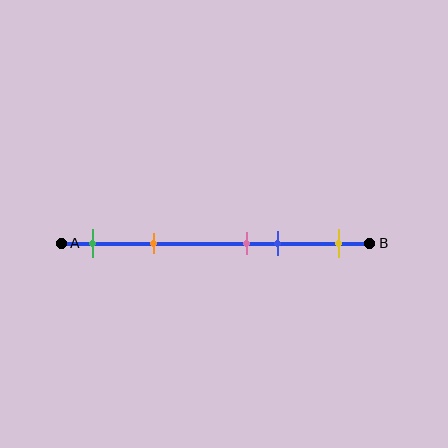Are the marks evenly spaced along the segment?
No, the marks are not evenly spaced.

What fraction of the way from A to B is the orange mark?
The orange mark is approximately 30% (0.3) of the way from A to B.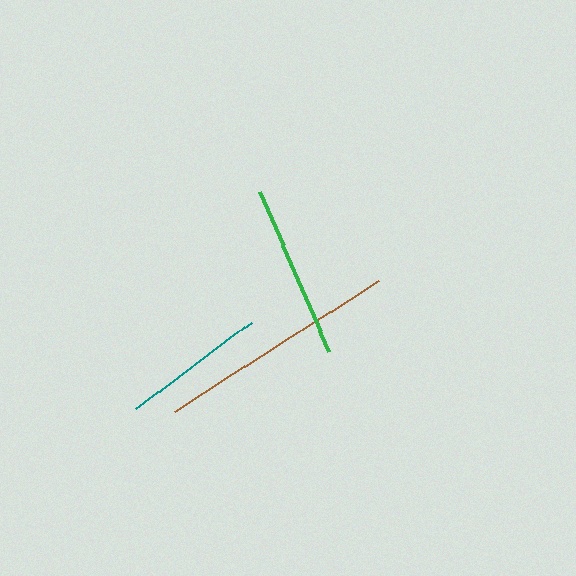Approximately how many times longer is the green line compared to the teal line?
The green line is approximately 1.2 times the length of the teal line.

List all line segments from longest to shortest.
From longest to shortest: brown, green, teal.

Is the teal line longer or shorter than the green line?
The green line is longer than the teal line.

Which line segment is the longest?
The brown line is the longest at approximately 244 pixels.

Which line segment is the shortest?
The teal line is the shortest at approximately 144 pixels.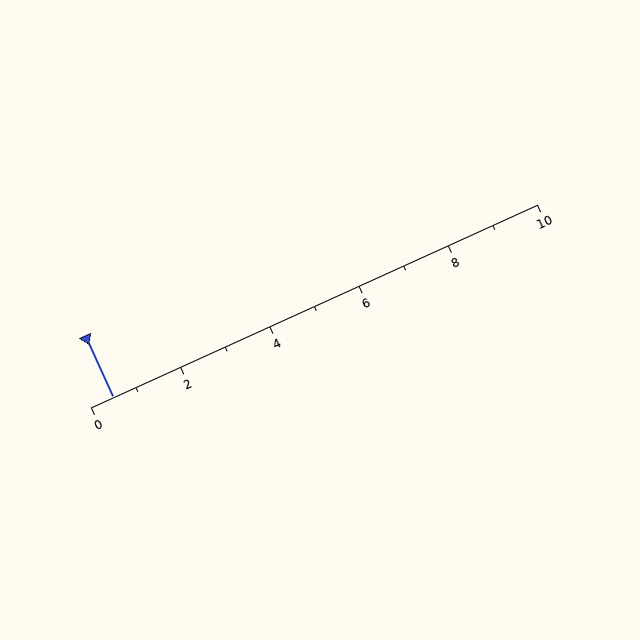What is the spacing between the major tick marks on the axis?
The major ticks are spaced 2 apart.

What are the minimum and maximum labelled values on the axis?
The axis runs from 0 to 10.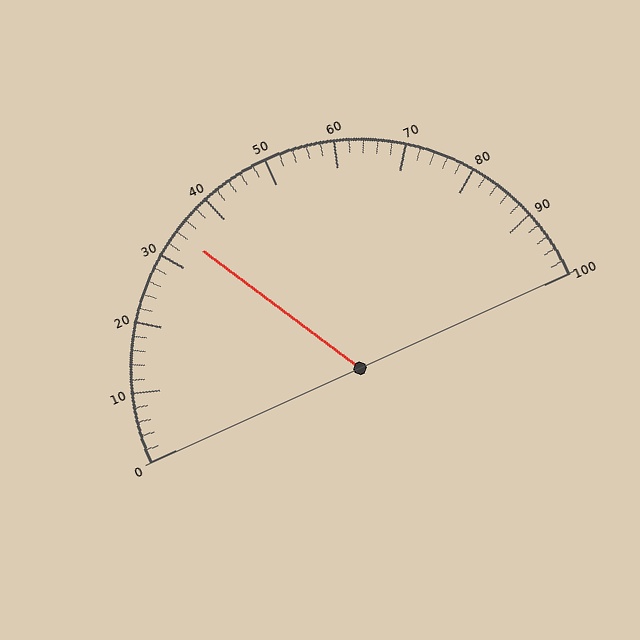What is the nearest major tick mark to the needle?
The nearest major tick mark is 30.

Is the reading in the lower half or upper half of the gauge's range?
The reading is in the lower half of the range (0 to 100).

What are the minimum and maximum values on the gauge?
The gauge ranges from 0 to 100.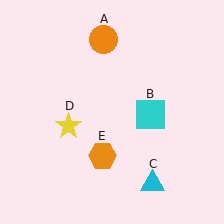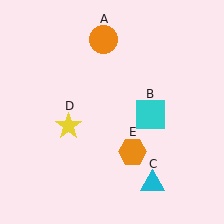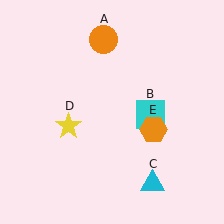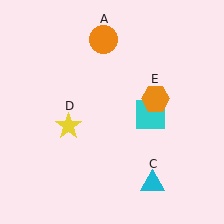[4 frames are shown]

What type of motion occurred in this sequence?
The orange hexagon (object E) rotated counterclockwise around the center of the scene.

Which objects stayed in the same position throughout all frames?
Orange circle (object A) and cyan square (object B) and cyan triangle (object C) and yellow star (object D) remained stationary.